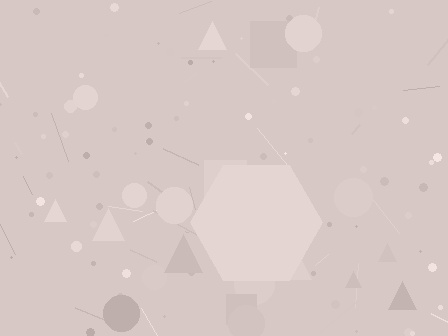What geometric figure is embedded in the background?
A hexagon is embedded in the background.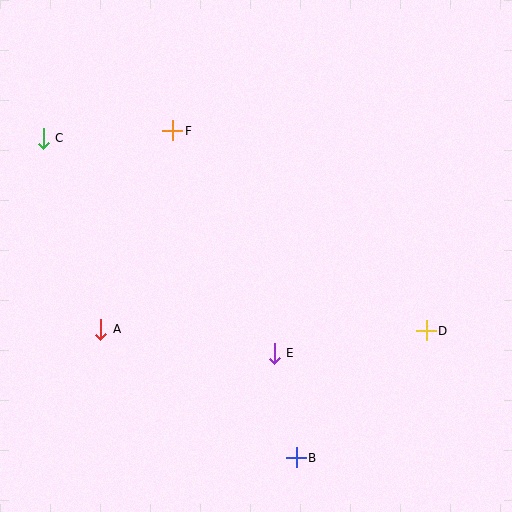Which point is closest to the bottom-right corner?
Point D is closest to the bottom-right corner.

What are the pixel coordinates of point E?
Point E is at (274, 353).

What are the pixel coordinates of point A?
Point A is at (101, 329).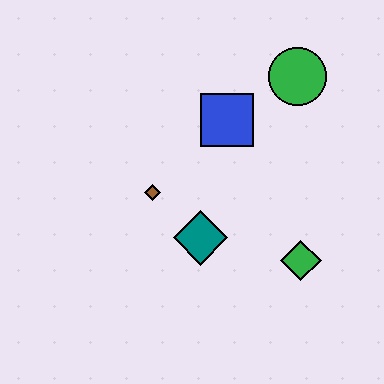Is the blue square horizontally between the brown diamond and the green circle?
Yes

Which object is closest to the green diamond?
The teal diamond is closest to the green diamond.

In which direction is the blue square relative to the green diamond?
The blue square is above the green diamond.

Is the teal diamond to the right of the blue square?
No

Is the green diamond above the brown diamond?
No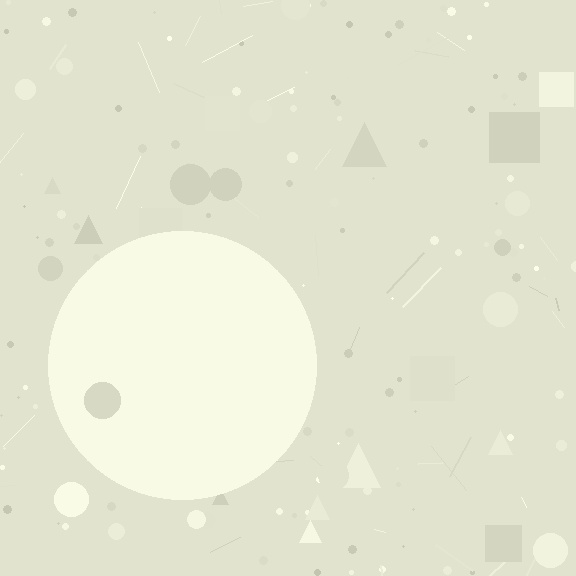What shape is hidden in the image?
A circle is hidden in the image.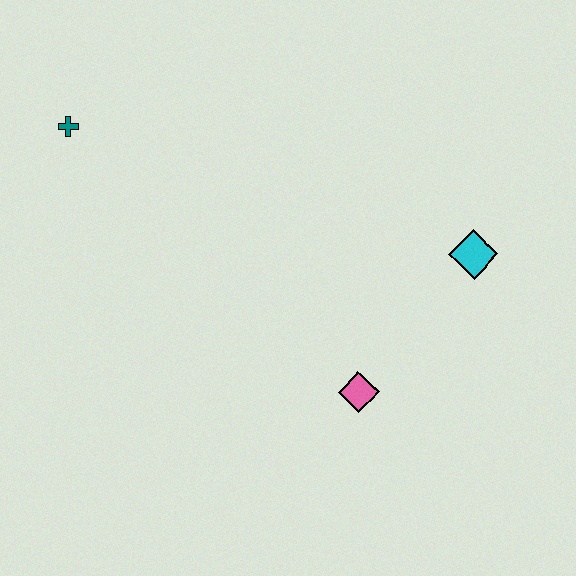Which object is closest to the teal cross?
The pink diamond is closest to the teal cross.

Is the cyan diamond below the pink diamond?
No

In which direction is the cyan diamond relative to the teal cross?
The cyan diamond is to the right of the teal cross.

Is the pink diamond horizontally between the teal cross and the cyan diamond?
Yes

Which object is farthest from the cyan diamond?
The teal cross is farthest from the cyan diamond.